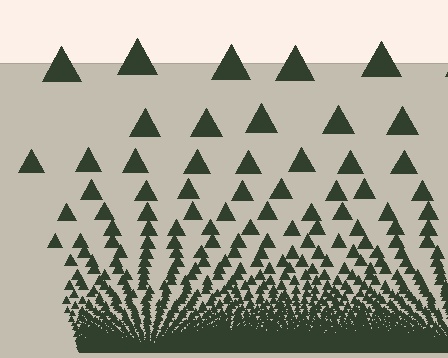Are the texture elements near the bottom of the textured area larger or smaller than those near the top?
Smaller. The gradient is inverted — elements near the bottom are smaller and denser.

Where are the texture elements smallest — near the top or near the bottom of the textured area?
Near the bottom.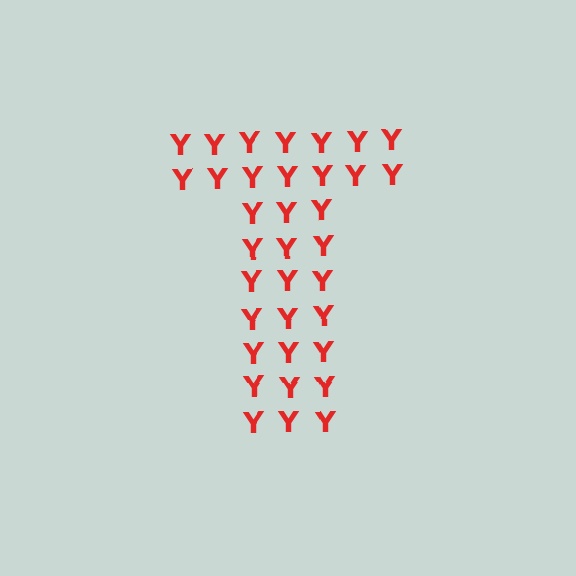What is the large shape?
The large shape is the letter T.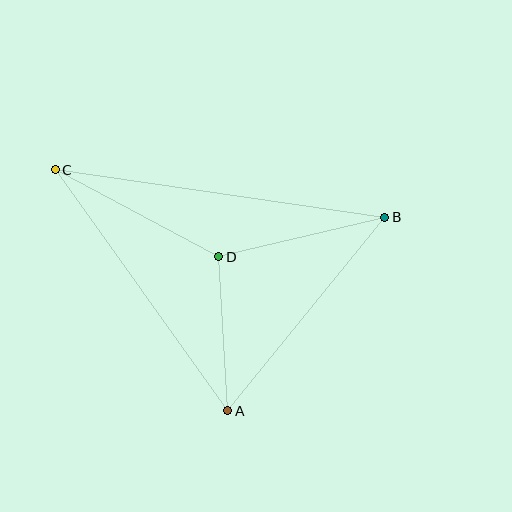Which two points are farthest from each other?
Points B and C are farthest from each other.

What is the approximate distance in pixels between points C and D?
The distance between C and D is approximately 185 pixels.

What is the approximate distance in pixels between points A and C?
The distance between A and C is approximately 296 pixels.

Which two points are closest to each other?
Points A and D are closest to each other.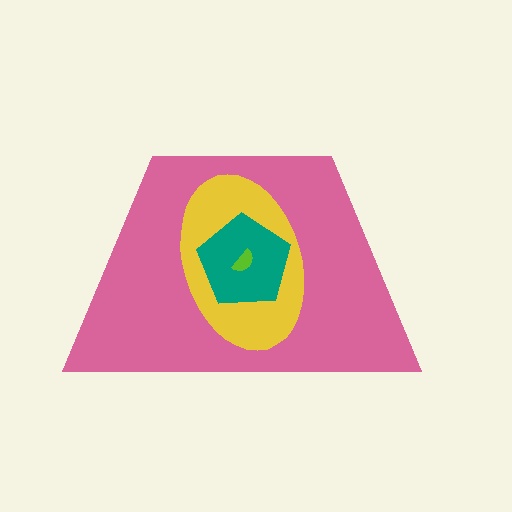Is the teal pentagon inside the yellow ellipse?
Yes.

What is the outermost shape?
The pink trapezoid.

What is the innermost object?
The lime semicircle.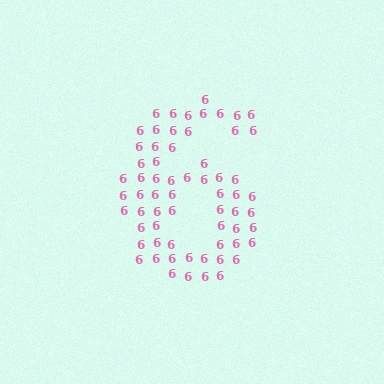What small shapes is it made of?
It is made of small digit 6's.